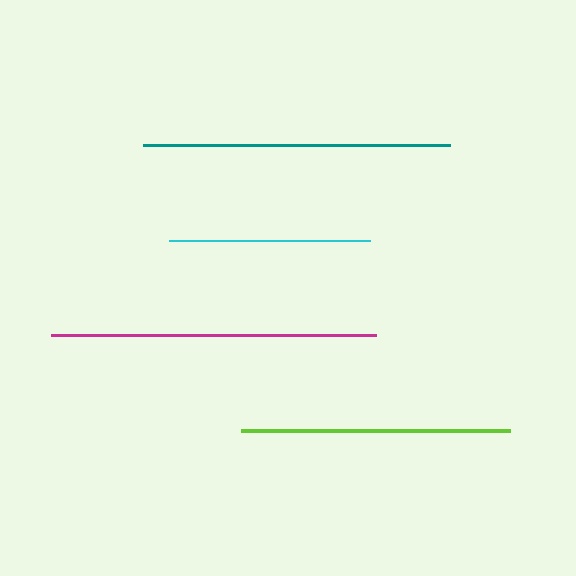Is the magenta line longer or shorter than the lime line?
The magenta line is longer than the lime line.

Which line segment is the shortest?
The cyan line is the shortest at approximately 201 pixels.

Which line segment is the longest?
The magenta line is the longest at approximately 325 pixels.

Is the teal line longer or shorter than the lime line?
The teal line is longer than the lime line.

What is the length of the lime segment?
The lime segment is approximately 270 pixels long.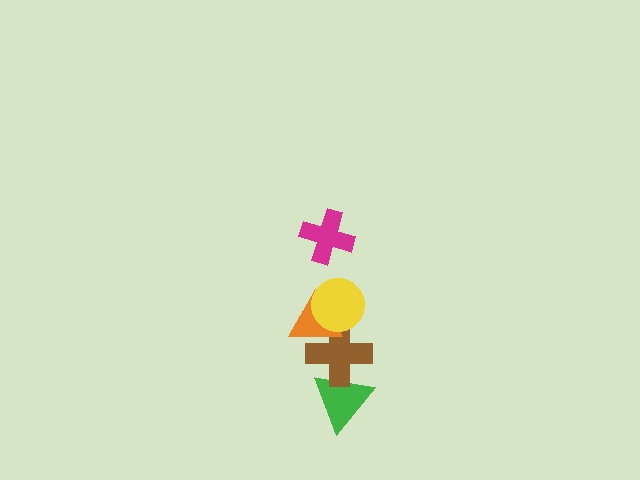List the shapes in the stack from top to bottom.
From top to bottom: the magenta cross, the yellow circle, the orange triangle, the brown cross, the green triangle.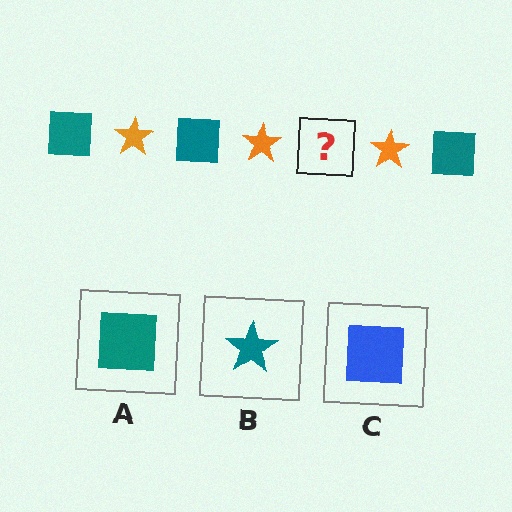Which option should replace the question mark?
Option A.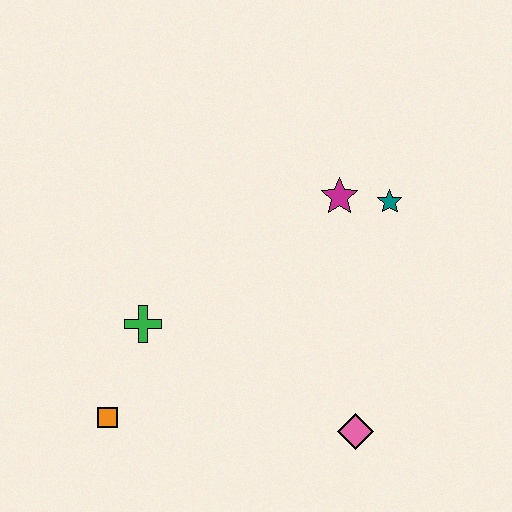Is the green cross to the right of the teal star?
No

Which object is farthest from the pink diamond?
The orange square is farthest from the pink diamond.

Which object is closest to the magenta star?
The teal star is closest to the magenta star.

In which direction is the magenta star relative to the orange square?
The magenta star is to the right of the orange square.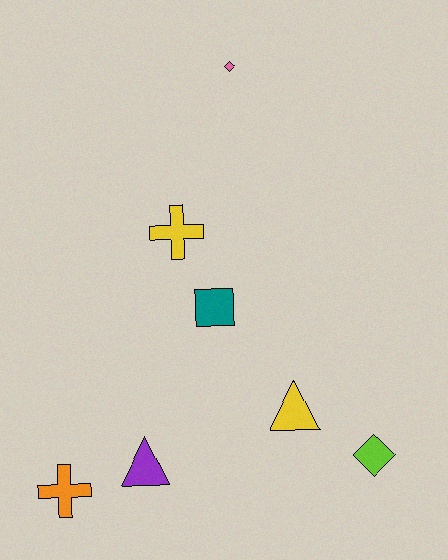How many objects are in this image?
There are 7 objects.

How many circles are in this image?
There are no circles.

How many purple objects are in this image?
There is 1 purple object.